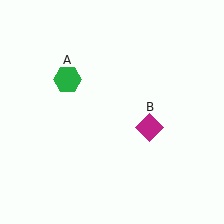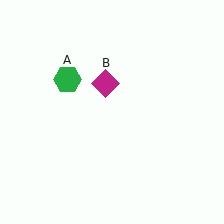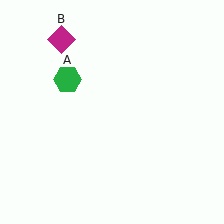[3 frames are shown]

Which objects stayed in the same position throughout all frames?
Green hexagon (object A) remained stationary.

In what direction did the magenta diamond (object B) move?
The magenta diamond (object B) moved up and to the left.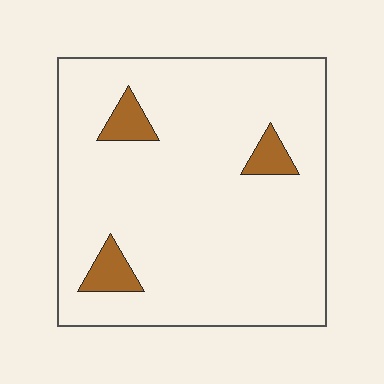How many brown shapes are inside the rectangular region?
3.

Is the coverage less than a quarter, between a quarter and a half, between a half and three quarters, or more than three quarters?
Less than a quarter.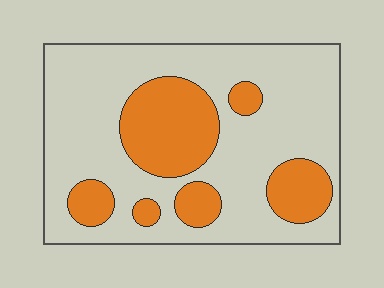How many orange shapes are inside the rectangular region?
6.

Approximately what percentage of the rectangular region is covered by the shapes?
Approximately 30%.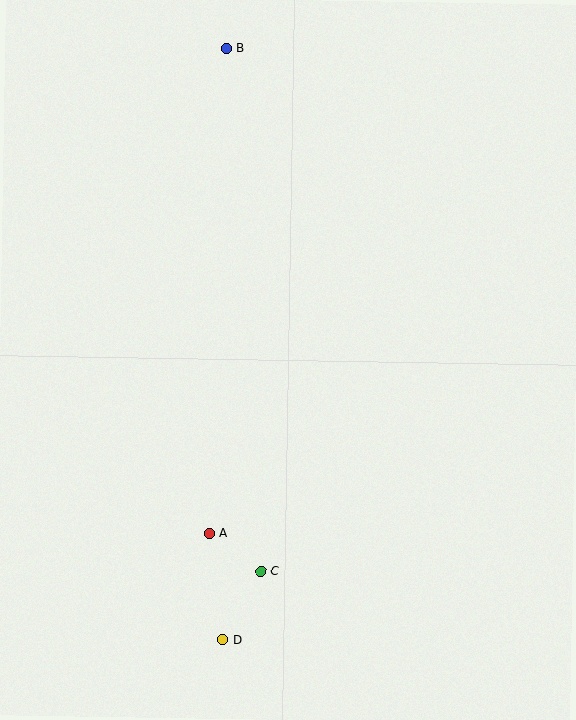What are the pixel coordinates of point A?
Point A is at (209, 533).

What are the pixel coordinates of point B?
Point B is at (226, 48).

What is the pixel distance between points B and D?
The distance between B and D is 591 pixels.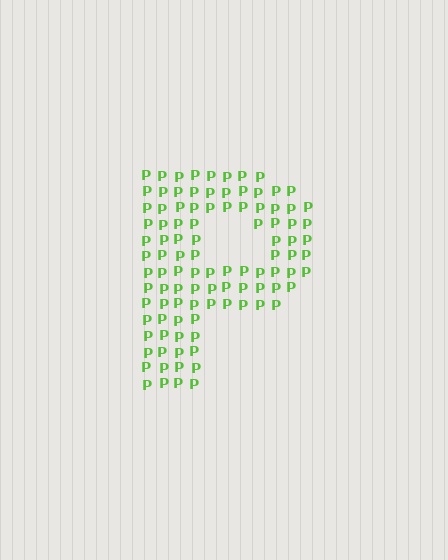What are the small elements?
The small elements are letter P's.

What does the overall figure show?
The overall figure shows the letter P.